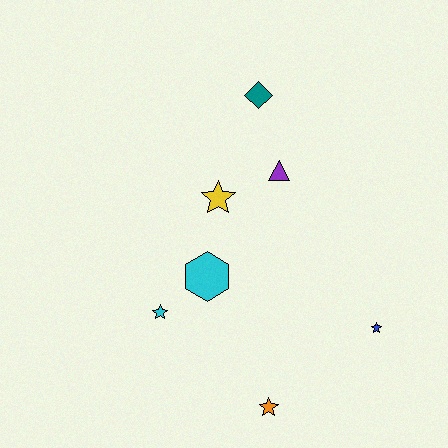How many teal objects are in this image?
There is 1 teal object.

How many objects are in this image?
There are 7 objects.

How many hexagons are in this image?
There is 1 hexagon.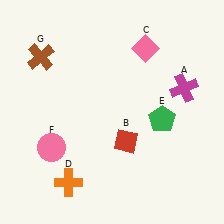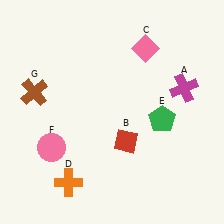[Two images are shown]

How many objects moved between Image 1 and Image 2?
1 object moved between the two images.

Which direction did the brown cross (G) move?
The brown cross (G) moved down.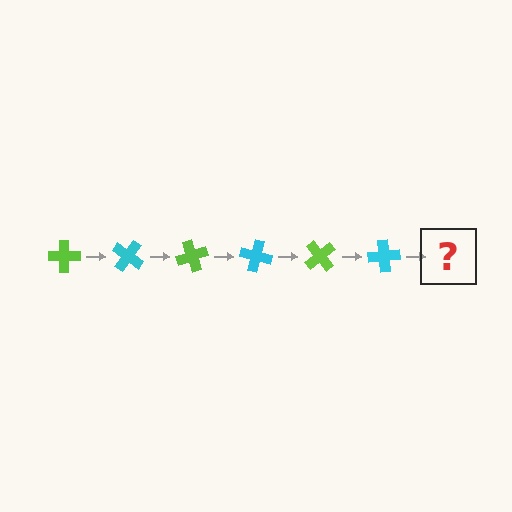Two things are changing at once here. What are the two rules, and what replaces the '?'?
The two rules are that it rotates 35 degrees each step and the color cycles through lime and cyan. The '?' should be a lime cross, rotated 210 degrees from the start.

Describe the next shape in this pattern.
It should be a lime cross, rotated 210 degrees from the start.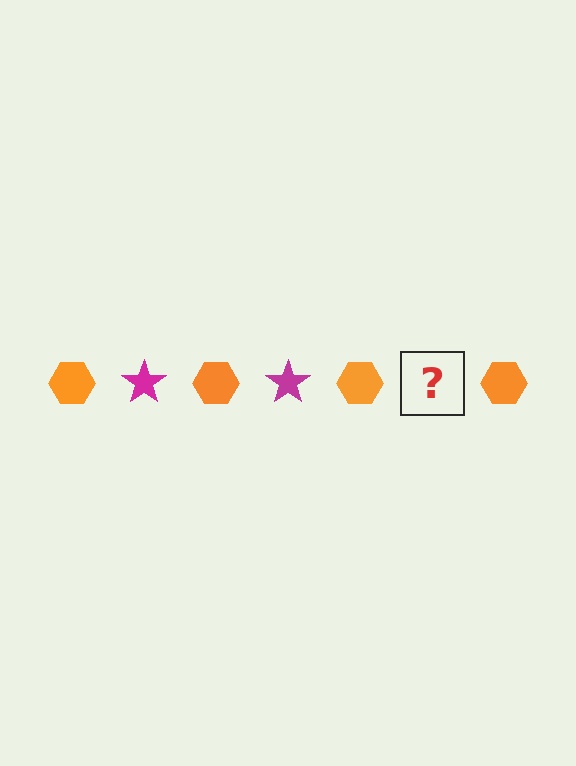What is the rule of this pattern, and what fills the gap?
The rule is that the pattern alternates between orange hexagon and magenta star. The gap should be filled with a magenta star.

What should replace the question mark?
The question mark should be replaced with a magenta star.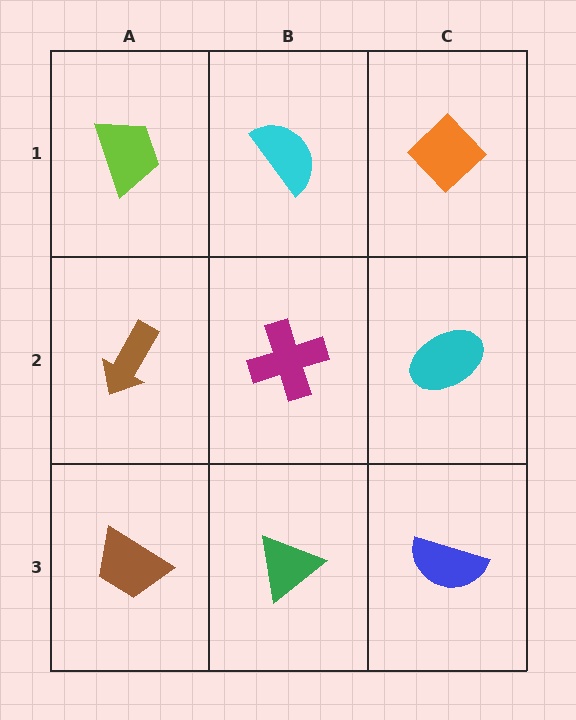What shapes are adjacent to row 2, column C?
An orange diamond (row 1, column C), a blue semicircle (row 3, column C), a magenta cross (row 2, column B).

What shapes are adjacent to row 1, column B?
A magenta cross (row 2, column B), a lime trapezoid (row 1, column A), an orange diamond (row 1, column C).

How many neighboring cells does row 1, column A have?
2.